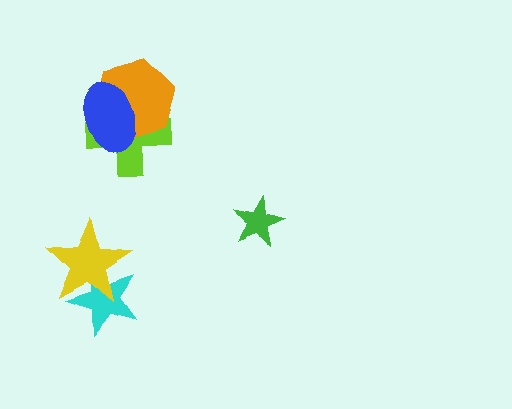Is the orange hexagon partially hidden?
Yes, it is partially covered by another shape.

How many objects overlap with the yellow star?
1 object overlaps with the yellow star.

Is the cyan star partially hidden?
Yes, it is partially covered by another shape.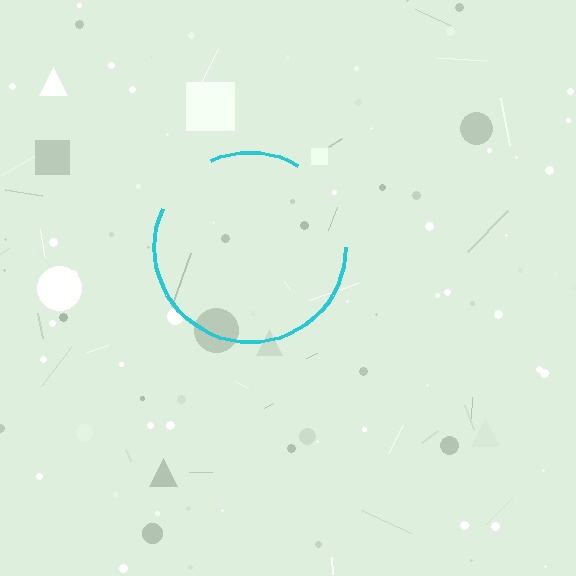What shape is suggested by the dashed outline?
The dashed outline suggests a circle.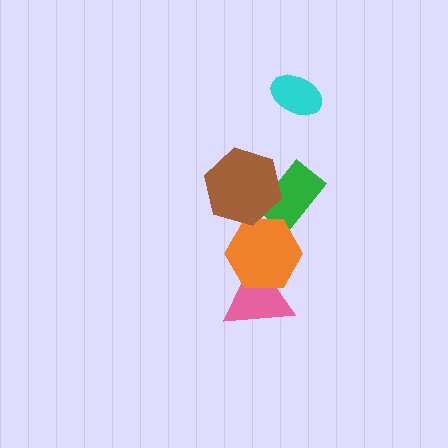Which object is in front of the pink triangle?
The orange hexagon is in front of the pink triangle.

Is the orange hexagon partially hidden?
Yes, it is partially covered by another shape.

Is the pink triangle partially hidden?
Yes, it is partially covered by another shape.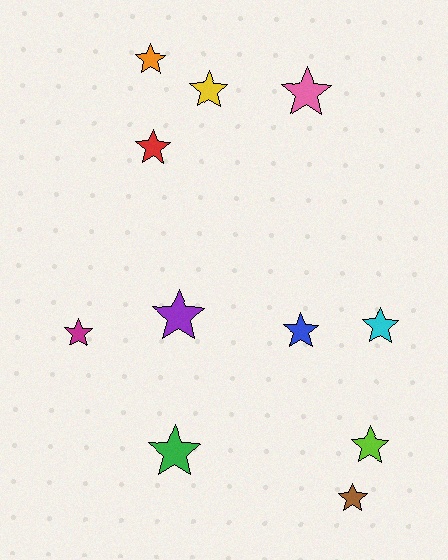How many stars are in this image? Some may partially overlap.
There are 11 stars.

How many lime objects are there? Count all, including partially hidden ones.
There is 1 lime object.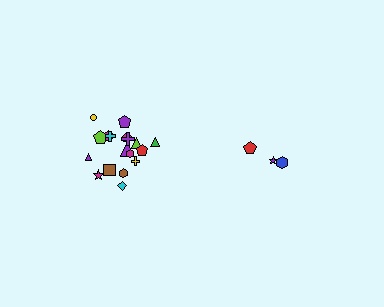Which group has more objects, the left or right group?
The left group.